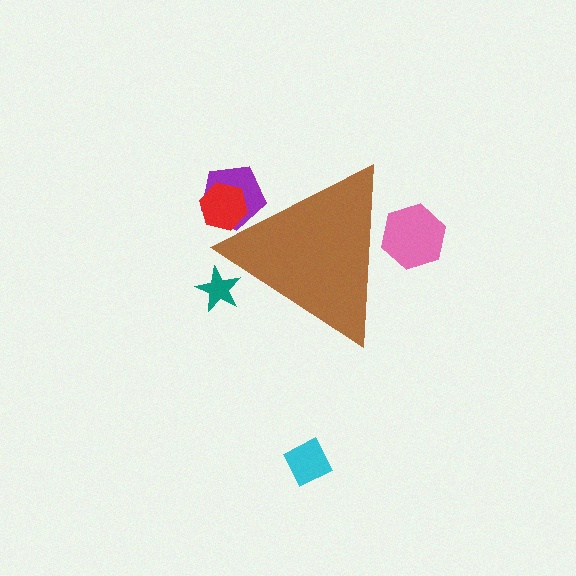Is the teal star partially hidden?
Yes, the teal star is partially hidden behind the brown triangle.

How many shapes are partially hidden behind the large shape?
4 shapes are partially hidden.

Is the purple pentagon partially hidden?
Yes, the purple pentagon is partially hidden behind the brown triangle.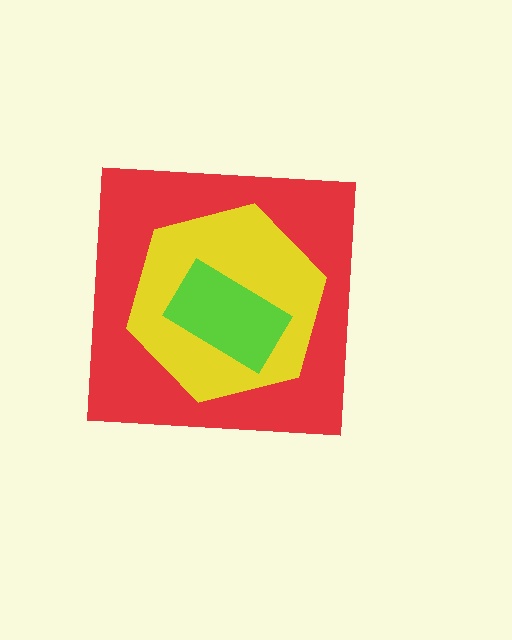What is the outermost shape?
The red square.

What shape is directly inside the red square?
The yellow hexagon.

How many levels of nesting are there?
3.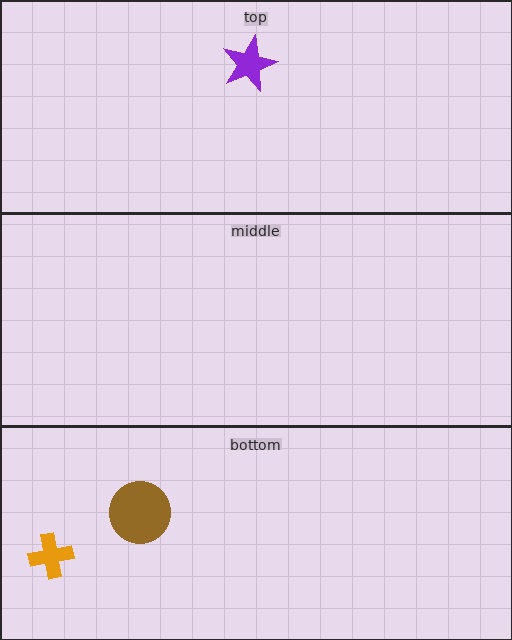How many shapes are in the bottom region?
2.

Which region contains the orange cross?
The bottom region.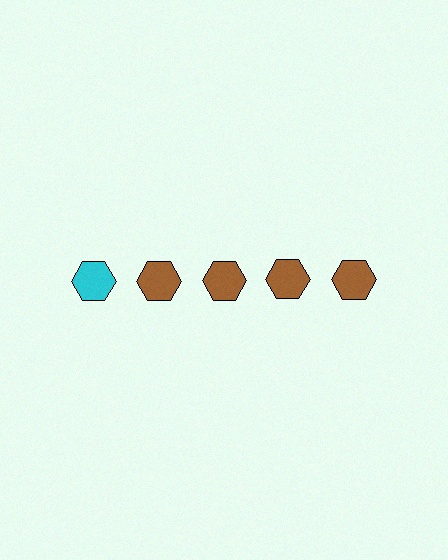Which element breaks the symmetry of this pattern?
The cyan hexagon in the top row, leftmost column breaks the symmetry. All other shapes are brown hexagons.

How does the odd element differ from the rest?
It has a different color: cyan instead of brown.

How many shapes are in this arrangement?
There are 5 shapes arranged in a grid pattern.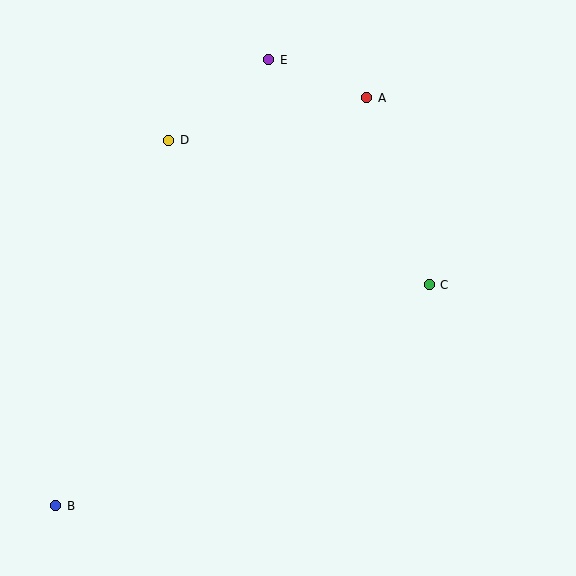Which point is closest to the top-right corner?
Point A is closest to the top-right corner.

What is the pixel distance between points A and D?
The distance between A and D is 203 pixels.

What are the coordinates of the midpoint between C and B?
The midpoint between C and B is at (243, 395).